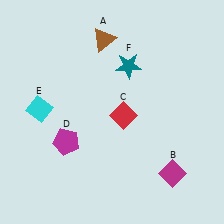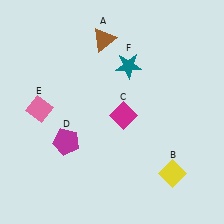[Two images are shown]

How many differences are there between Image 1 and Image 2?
There are 3 differences between the two images.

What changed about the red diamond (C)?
In Image 1, C is red. In Image 2, it changed to magenta.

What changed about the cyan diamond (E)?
In Image 1, E is cyan. In Image 2, it changed to pink.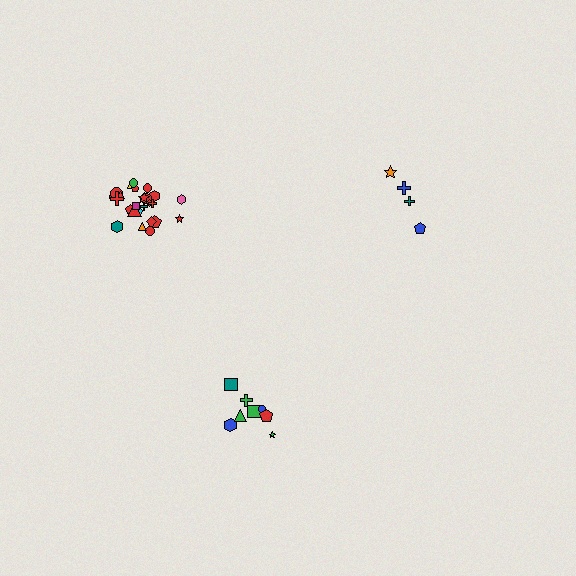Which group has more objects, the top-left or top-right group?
The top-left group.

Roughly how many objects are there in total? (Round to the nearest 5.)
Roughly 35 objects in total.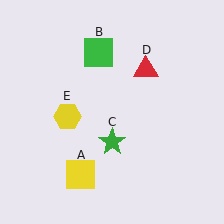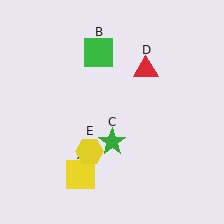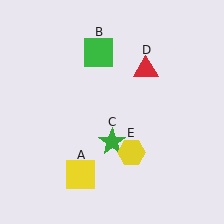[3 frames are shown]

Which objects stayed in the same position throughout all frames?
Yellow square (object A) and green square (object B) and green star (object C) and red triangle (object D) remained stationary.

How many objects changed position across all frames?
1 object changed position: yellow hexagon (object E).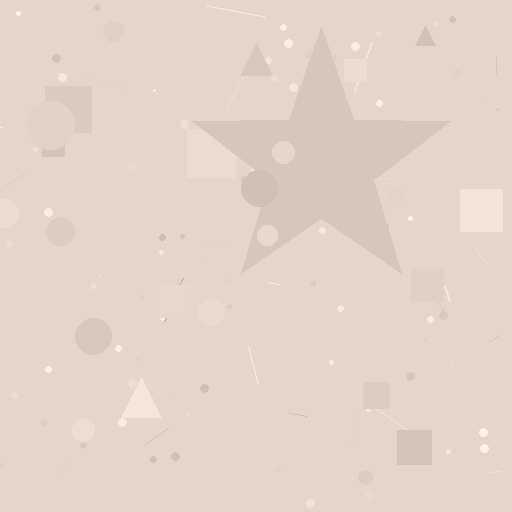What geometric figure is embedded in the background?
A star is embedded in the background.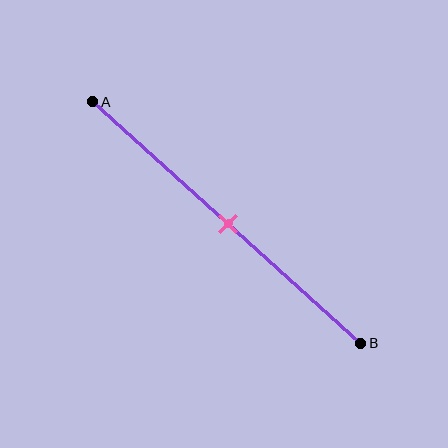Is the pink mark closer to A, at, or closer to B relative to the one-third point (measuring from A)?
The pink mark is closer to point B than the one-third point of segment AB.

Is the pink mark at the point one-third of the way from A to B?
No, the mark is at about 50% from A, not at the 33% one-third point.